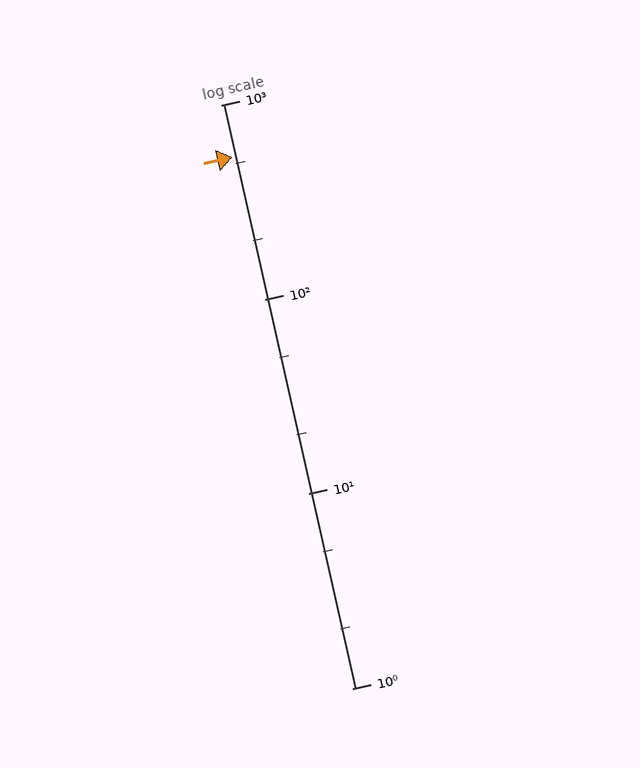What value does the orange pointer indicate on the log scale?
The pointer indicates approximately 540.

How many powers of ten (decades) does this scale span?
The scale spans 3 decades, from 1 to 1000.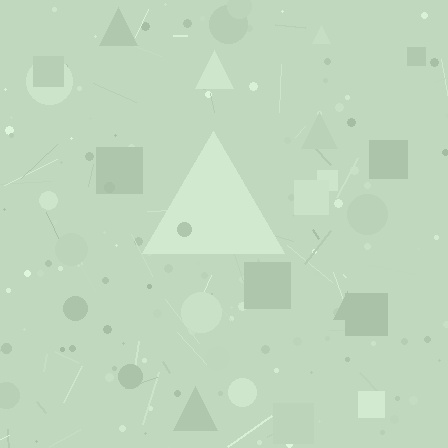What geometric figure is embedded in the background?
A triangle is embedded in the background.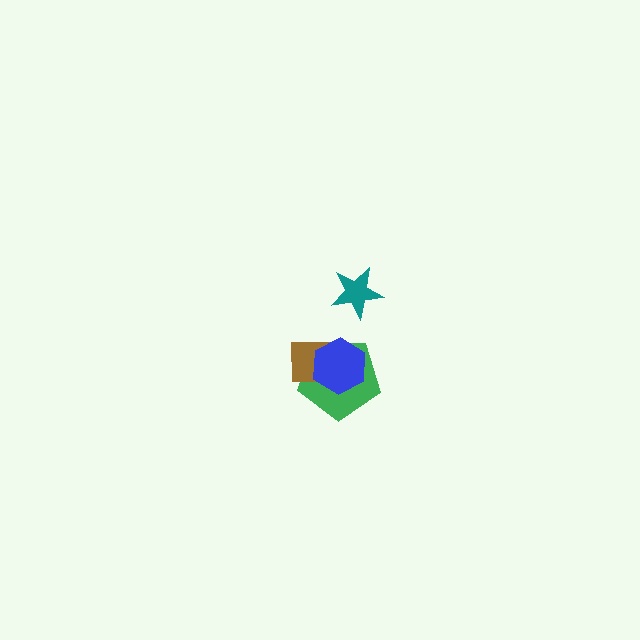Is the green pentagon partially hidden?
Yes, it is partially covered by another shape.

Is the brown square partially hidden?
Yes, it is partially covered by another shape.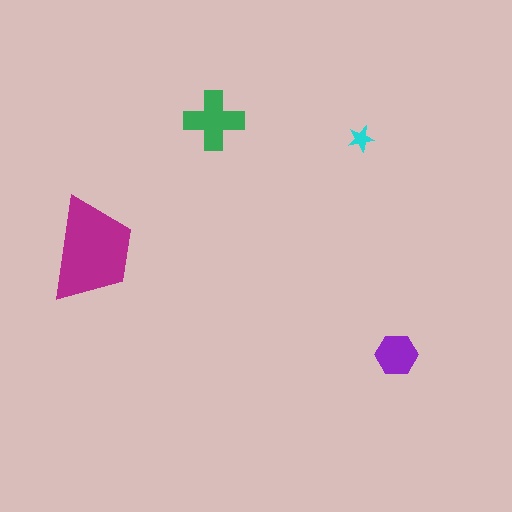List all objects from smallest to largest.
The cyan star, the purple hexagon, the green cross, the magenta trapezoid.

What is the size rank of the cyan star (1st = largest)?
4th.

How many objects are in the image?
There are 4 objects in the image.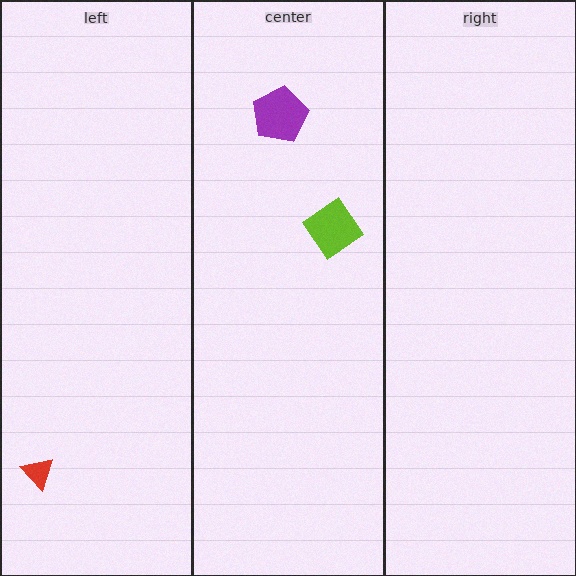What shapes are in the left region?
The red triangle.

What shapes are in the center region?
The lime diamond, the purple pentagon.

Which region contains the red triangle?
The left region.